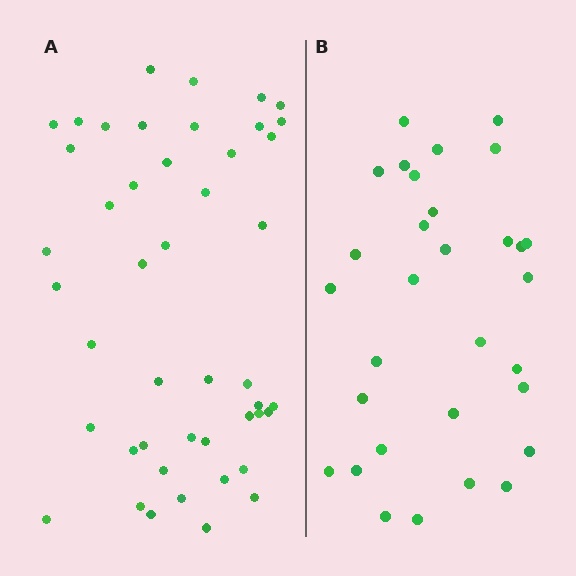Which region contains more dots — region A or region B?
Region A (the left region) has more dots.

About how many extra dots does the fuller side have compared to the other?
Region A has approximately 15 more dots than region B.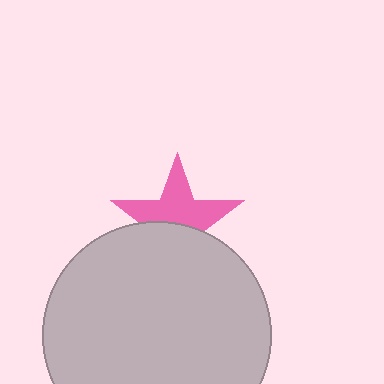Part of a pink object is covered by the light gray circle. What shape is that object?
It is a star.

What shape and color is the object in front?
The object in front is a light gray circle.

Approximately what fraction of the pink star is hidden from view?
Roughly 43% of the pink star is hidden behind the light gray circle.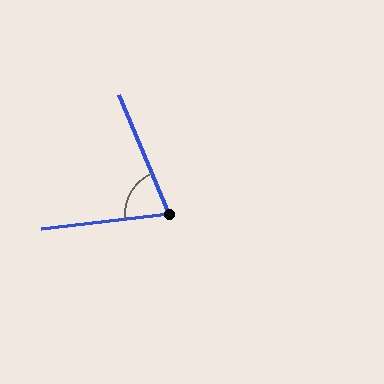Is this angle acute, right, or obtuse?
It is acute.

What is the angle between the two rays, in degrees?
Approximately 74 degrees.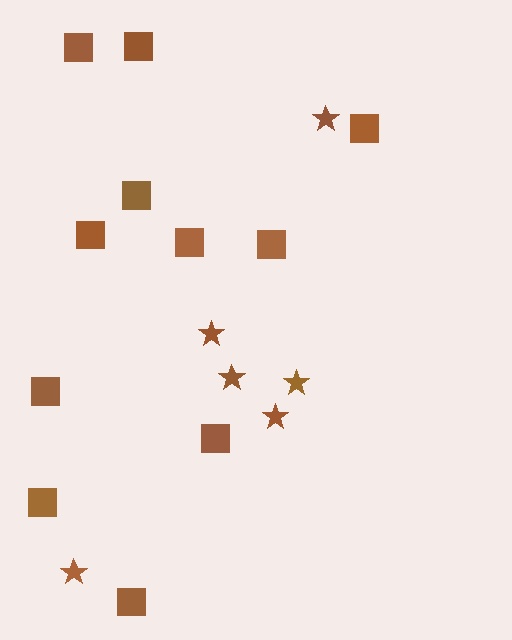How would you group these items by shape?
There are 2 groups: one group of squares (11) and one group of stars (6).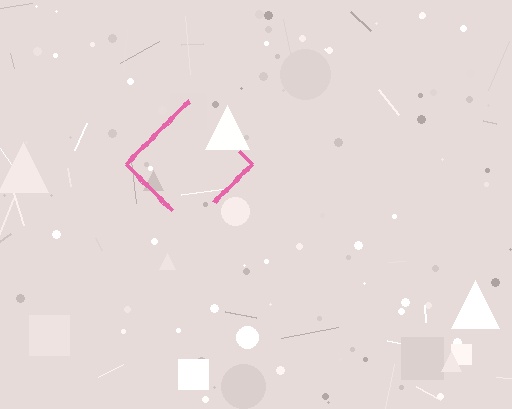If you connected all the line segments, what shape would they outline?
They would outline a diamond.